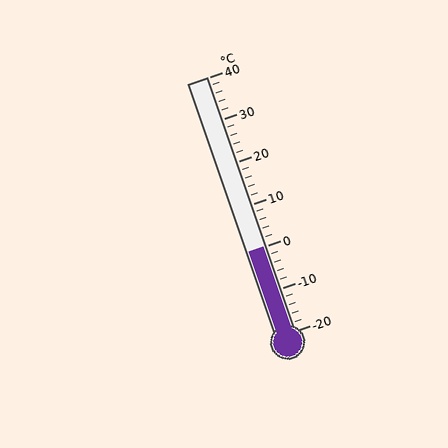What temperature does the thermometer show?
The thermometer shows approximately 0°C.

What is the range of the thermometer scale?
The thermometer scale ranges from -20°C to 40°C.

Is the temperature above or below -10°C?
The temperature is above -10°C.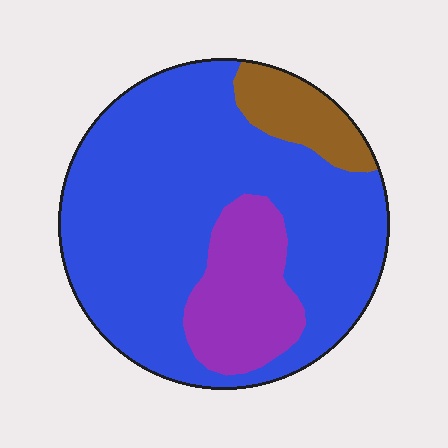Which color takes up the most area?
Blue, at roughly 75%.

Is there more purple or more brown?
Purple.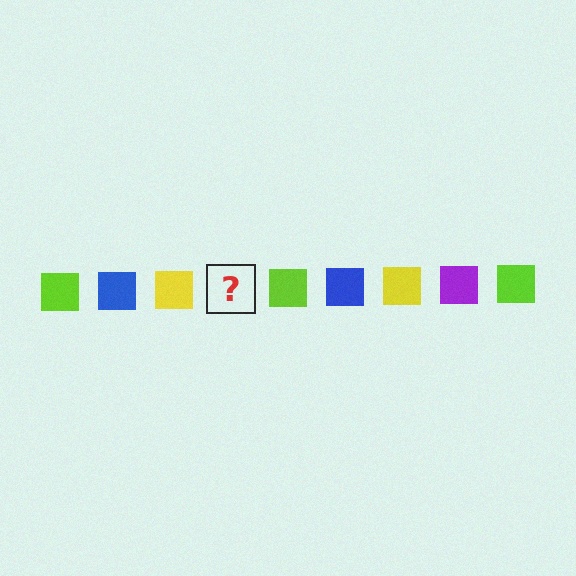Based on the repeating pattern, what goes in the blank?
The blank should be a purple square.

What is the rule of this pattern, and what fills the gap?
The rule is that the pattern cycles through lime, blue, yellow, purple squares. The gap should be filled with a purple square.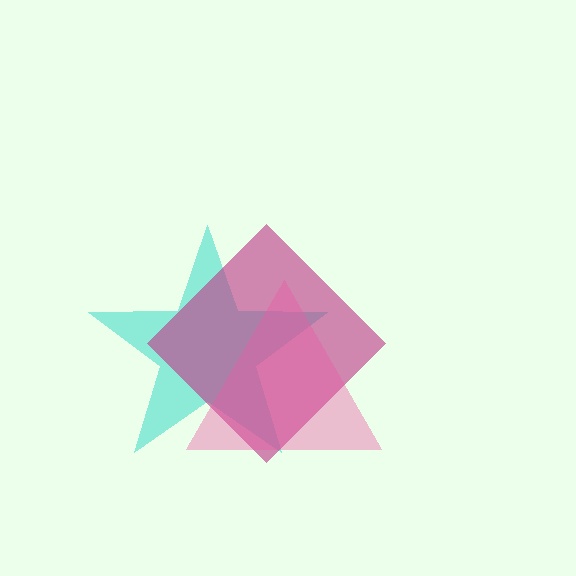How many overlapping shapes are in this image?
There are 3 overlapping shapes in the image.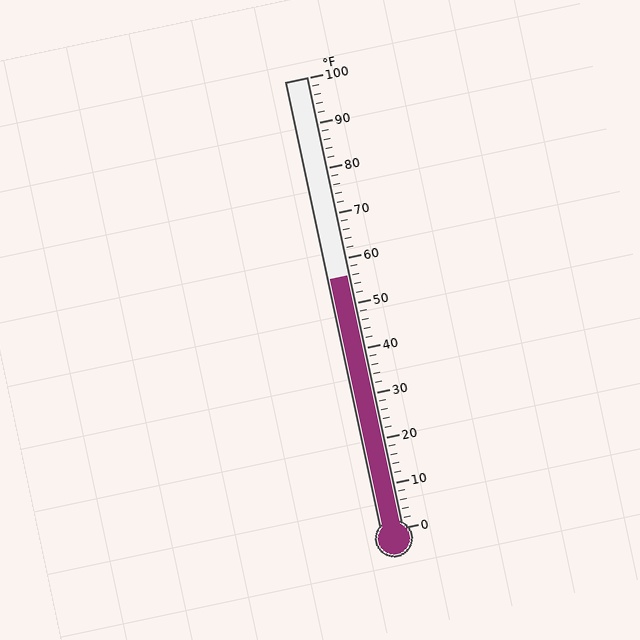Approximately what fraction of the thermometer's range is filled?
The thermometer is filled to approximately 55% of its range.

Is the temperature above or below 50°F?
The temperature is above 50°F.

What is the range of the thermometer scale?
The thermometer scale ranges from 0°F to 100°F.